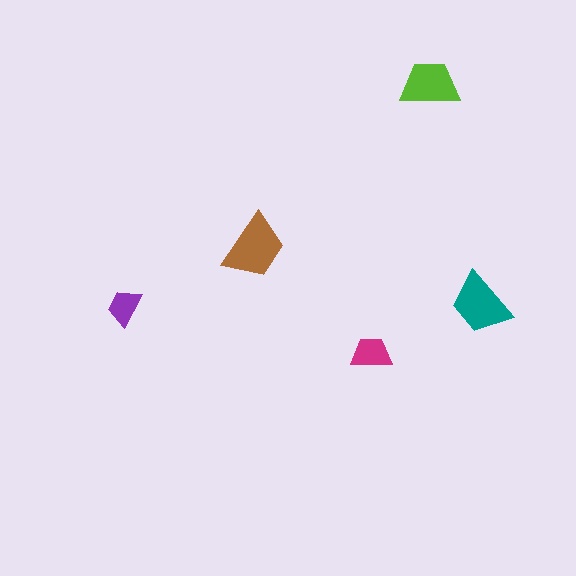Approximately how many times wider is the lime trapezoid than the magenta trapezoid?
About 1.5 times wider.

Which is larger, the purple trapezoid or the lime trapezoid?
The lime one.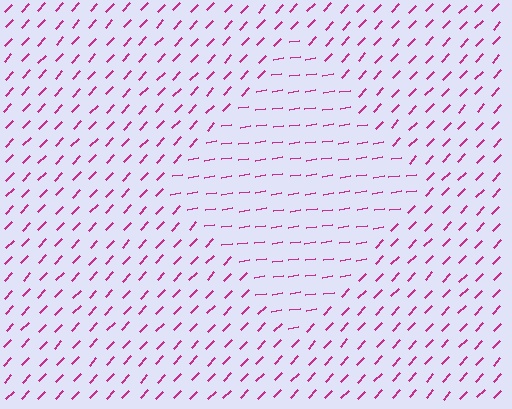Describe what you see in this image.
The image is filled with small magenta line segments. A diamond region in the image has lines oriented differently from the surrounding lines, creating a visible texture boundary.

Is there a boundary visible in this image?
Yes, there is a texture boundary formed by a change in line orientation.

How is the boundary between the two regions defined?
The boundary is defined purely by a change in line orientation (approximately 38 degrees difference). All lines are the same color and thickness.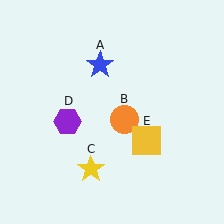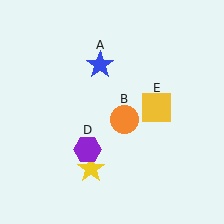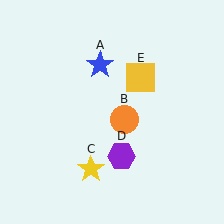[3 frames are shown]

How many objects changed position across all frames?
2 objects changed position: purple hexagon (object D), yellow square (object E).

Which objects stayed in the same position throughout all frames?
Blue star (object A) and orange circle (object B) and yellow star (object C) remained stationary.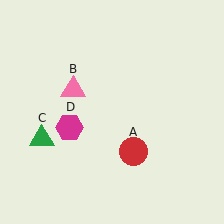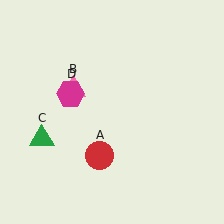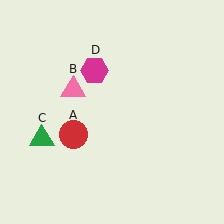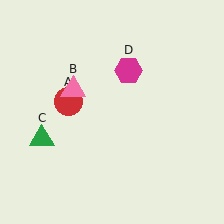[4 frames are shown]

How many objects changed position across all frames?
2 objects changed position: red circle (object A), magenta hexagon (object D).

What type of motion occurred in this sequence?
The red circle (object A), magenta hexagon (object D) rotated clockwise around the center of the scene.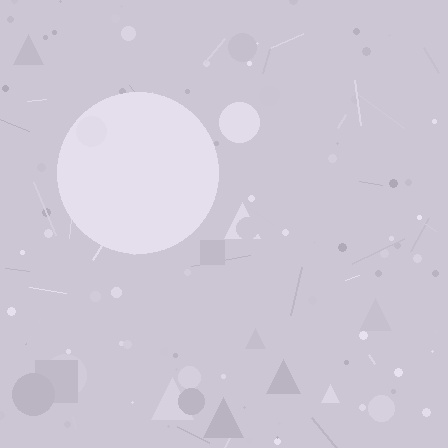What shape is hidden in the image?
A circle is hidden in the image.